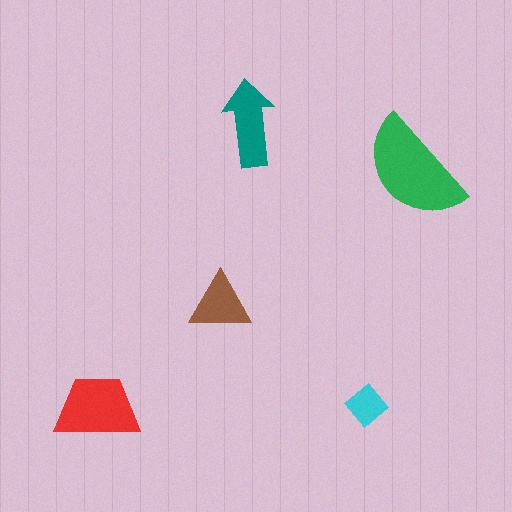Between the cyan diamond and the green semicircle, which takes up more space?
The green semicircle.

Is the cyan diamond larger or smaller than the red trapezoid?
Smaller.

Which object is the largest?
The green semicircle.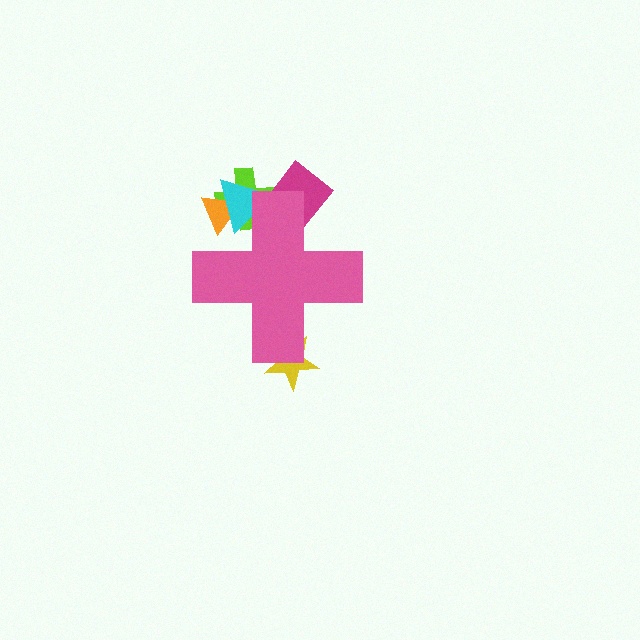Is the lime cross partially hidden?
Yes, the lime cross is partially hidden behind the pink cross.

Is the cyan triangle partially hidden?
Yes, the cyan triangle is partially hidden behind the pink cross.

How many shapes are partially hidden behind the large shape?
5 shapes are partially hidden.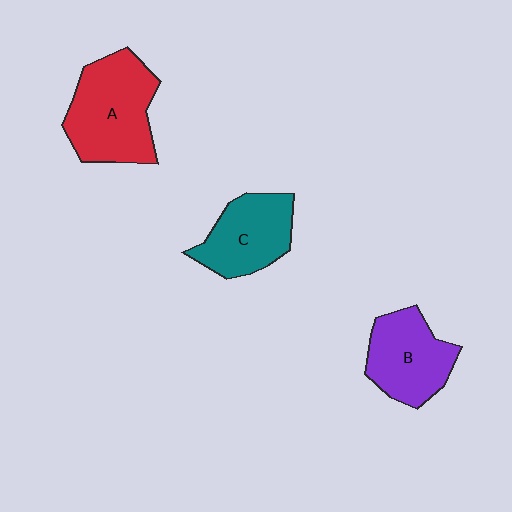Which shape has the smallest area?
Shape C (teal).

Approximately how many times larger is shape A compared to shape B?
Approximately 1.3 times.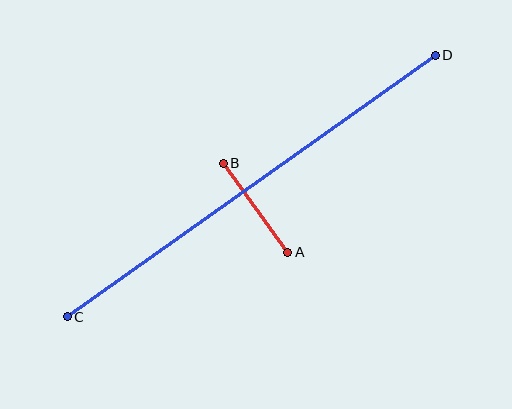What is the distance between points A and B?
The distance is approximately 110 pixels.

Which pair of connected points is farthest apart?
Points C and D are farthest apart.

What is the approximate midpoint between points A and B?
The midpoint is at approximately (256, 208) pixels.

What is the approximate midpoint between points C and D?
The midpoint is at approximately (251, 186) pixels.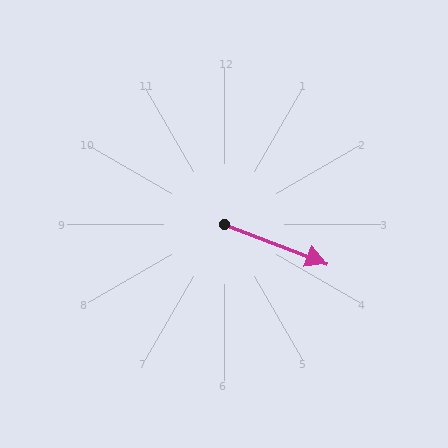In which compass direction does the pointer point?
East.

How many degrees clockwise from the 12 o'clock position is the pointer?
Approximately 111 degrees.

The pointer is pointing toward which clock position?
Roughly 4 o'clock.